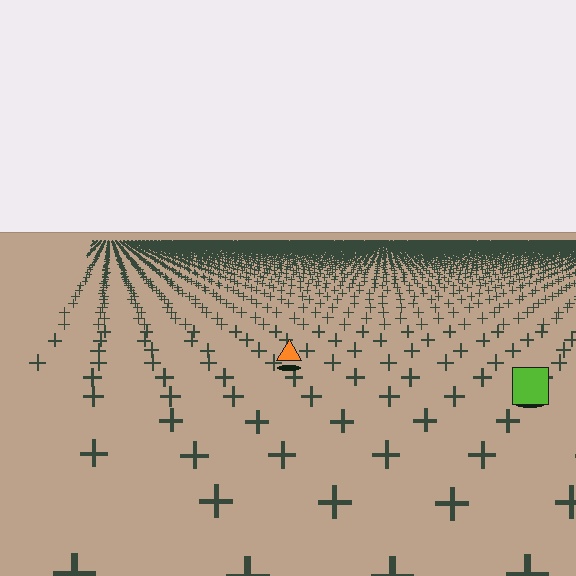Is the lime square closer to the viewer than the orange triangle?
Yes. The lime square is closer — you can tell from the texture gradient: the ground texture is coarser near it.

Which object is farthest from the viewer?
The orange triangle is farthest from the viewer. It appears smaller and the ground texture around it is denser.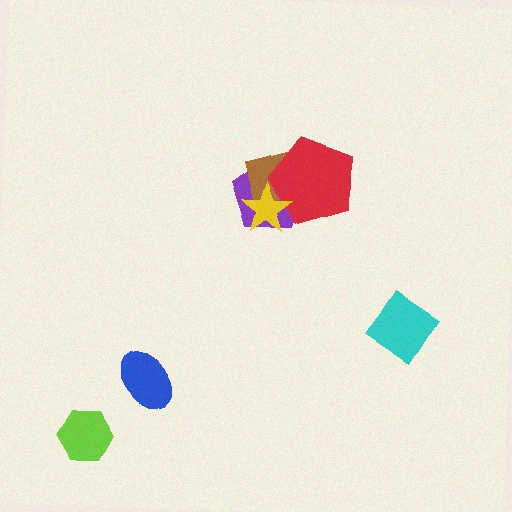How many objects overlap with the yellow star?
3 objects overlap with the yellow star.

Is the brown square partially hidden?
Yes, it is partially covered by another shape.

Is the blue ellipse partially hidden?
No, no other shape covers it.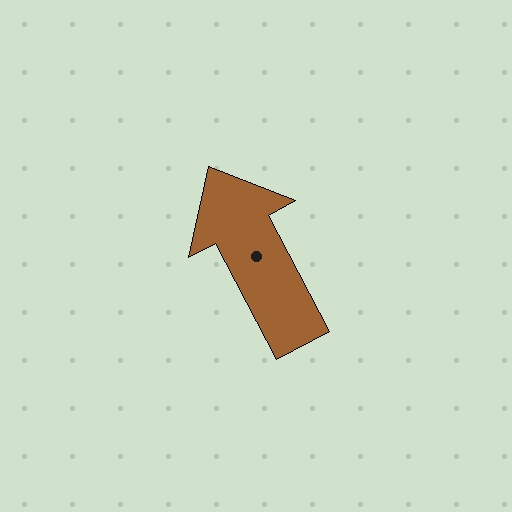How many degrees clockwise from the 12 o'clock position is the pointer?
Approximately 332 degrees.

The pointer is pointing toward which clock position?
Roughly 11 o'clock.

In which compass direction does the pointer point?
Northwest.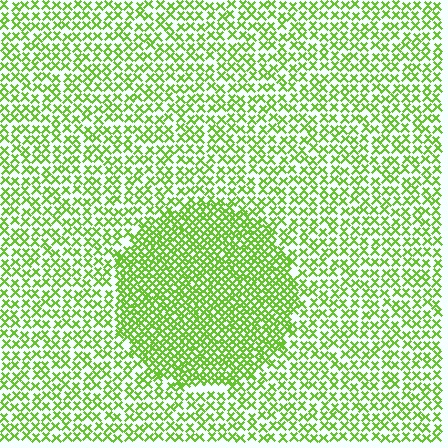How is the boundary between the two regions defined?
The boundary is defined by a change in element density (approximately 2.0x ratio). All elements are the same color, size, and shape.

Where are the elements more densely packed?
The elements are more densely packed inside the circle boundary.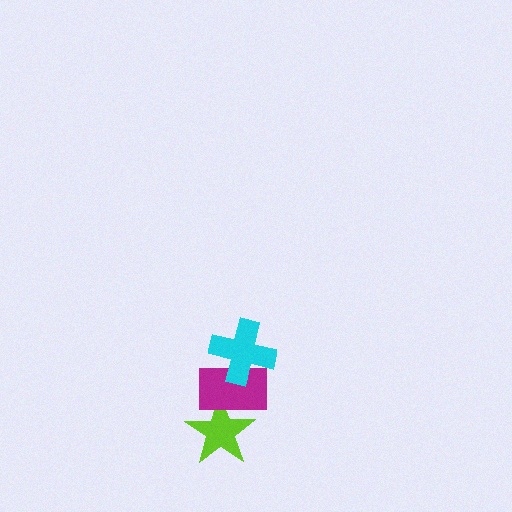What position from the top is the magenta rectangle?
The magenta rectangle is 2nd from the top.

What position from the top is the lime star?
The lime star is 3rd from the top.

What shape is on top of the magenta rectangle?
The cyan cross is on top of the magenta rectangle.